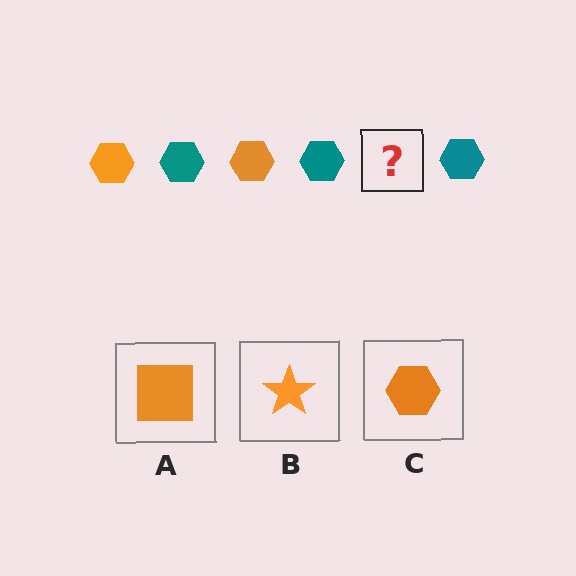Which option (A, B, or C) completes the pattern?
C.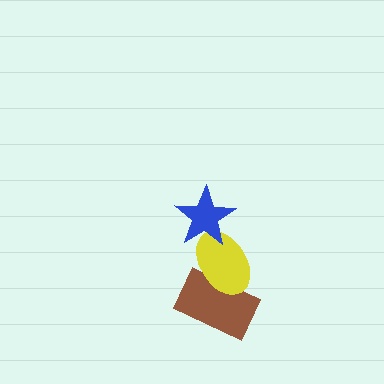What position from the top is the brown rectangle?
The brown rectangle is 3rd from the top.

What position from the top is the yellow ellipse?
The yellow ellipse is 2nd from the top.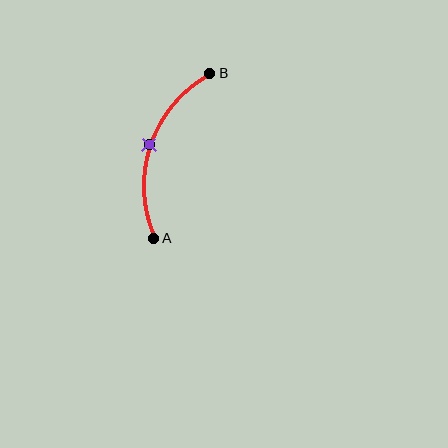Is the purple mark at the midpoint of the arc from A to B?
Yes. The purple mark lies on the arc at equal arc-length from both A and B — it is the arc midpoint.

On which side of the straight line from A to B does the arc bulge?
The arc bulges to the left of the straight line connecting A and B.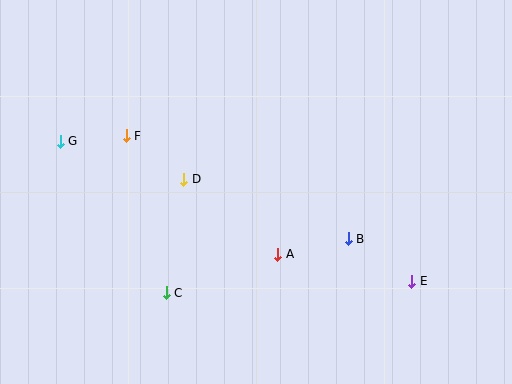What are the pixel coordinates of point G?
Point G is at (60, 141).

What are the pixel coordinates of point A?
Point A is at (278, 254).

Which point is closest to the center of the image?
Point A at (278, 254) is closest to the center.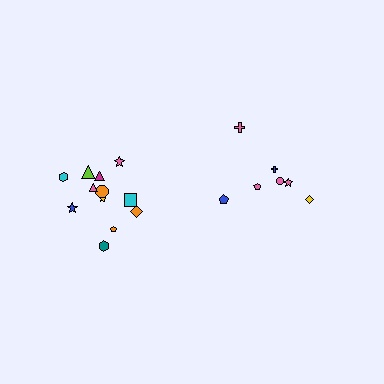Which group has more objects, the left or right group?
The left group.